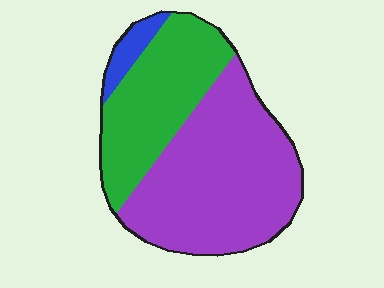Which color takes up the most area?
Purple, at roughly 60%.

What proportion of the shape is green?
Green takes up between a quarter and a half of the shape.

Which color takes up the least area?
Blue, at roughly 5%.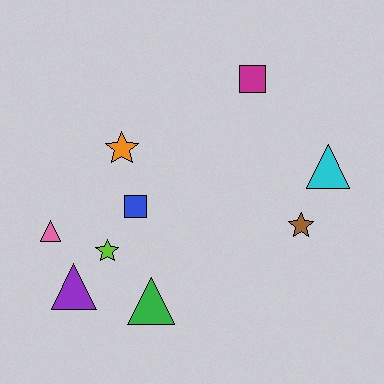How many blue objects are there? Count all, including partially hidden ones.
There is 1 blue object.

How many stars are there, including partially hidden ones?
There are 3 stars.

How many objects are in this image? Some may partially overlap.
There are 9 objects.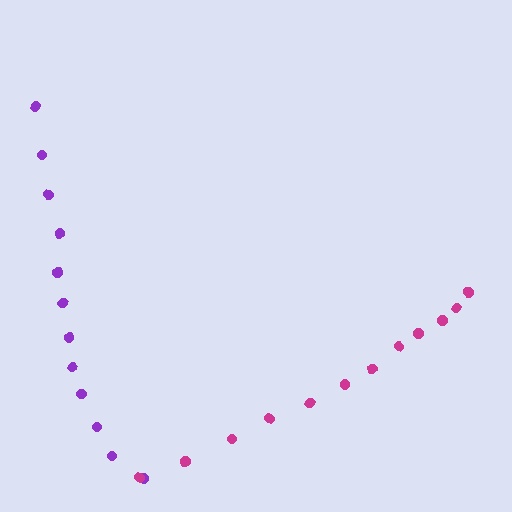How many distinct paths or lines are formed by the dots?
There are 2 distinct paths.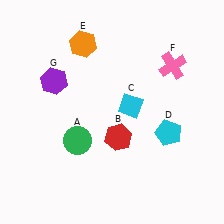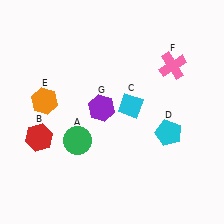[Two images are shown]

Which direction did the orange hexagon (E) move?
The orange hexagon (E) moved down.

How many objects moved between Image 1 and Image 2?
3 objects moved between the two images.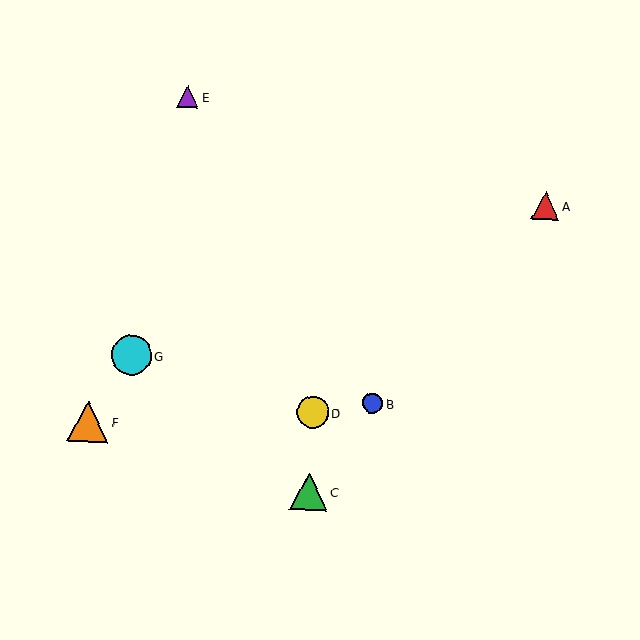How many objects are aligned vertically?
2 objects (C, D) are aligned vertically.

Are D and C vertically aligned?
Yes, both are at x≈313.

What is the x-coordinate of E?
Object E is at x≈188.